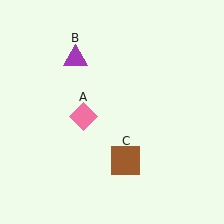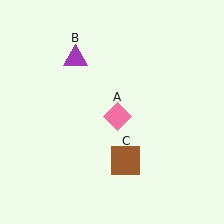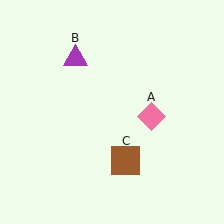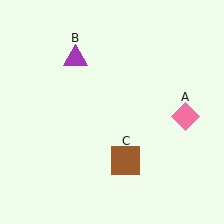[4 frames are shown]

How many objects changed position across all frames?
1 object changed position: pink diamond (object A).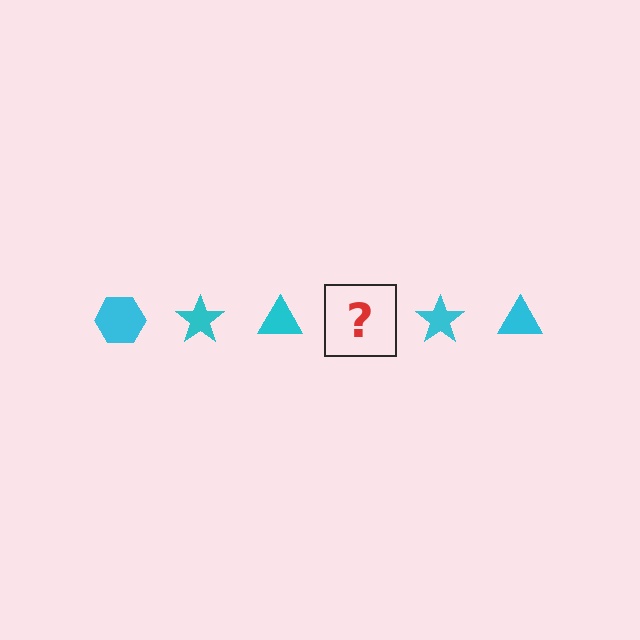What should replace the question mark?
The question mark should be replaced with a cyan hexagon.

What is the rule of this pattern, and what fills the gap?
The rule is that the pattern cycles through hexagon, star, triangle shapes in cyan. The gap should be filled with a cyan hexagon.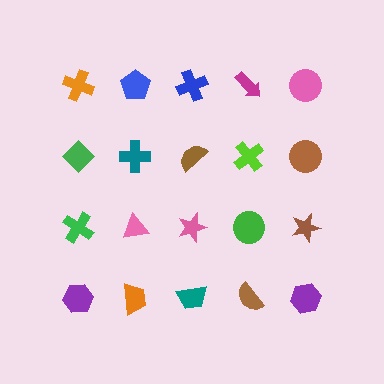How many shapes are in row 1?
5 shapes.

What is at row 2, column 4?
A lime cross.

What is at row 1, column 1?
An orange cross.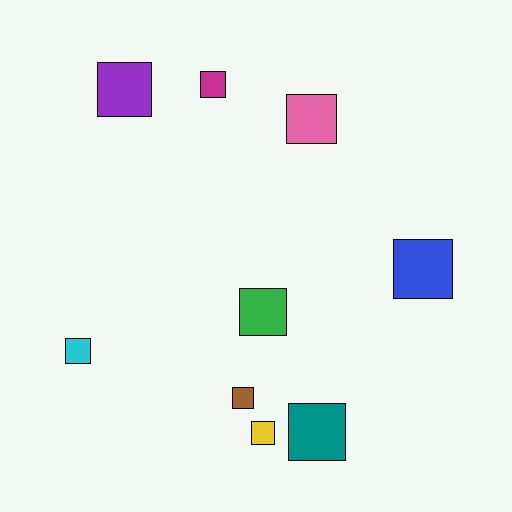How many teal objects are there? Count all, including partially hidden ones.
There is 1 teal object.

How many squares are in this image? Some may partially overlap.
There are 9 squares.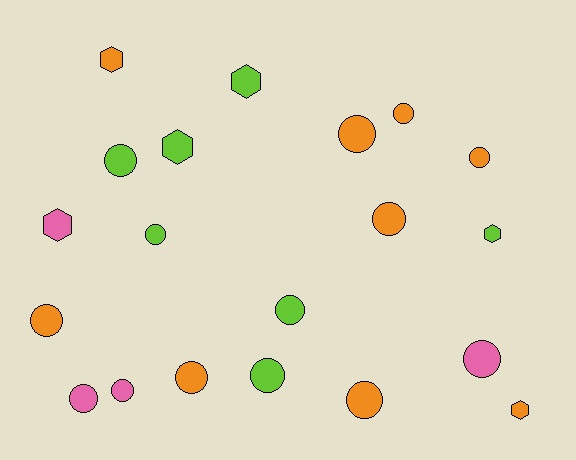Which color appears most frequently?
Orange, with 9 objects.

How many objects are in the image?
There are 20 objects.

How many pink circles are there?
There are 3 pink circles.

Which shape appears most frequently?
Circle, with 14 objects.